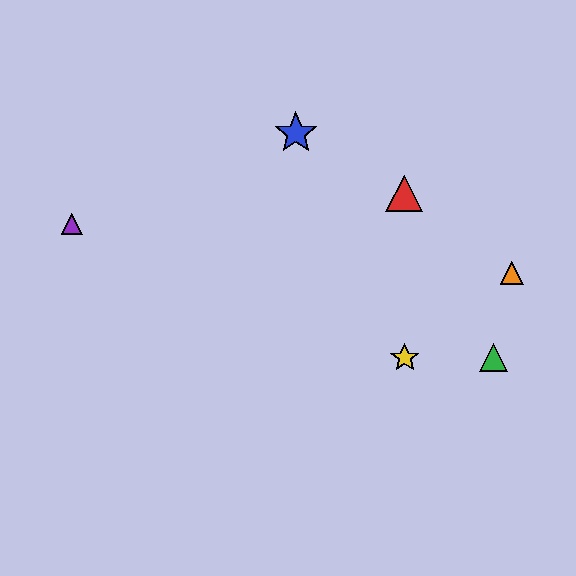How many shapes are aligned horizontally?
2 shapes (the green triangle, the yellow star) are aligned horizontally.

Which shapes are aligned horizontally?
The green triangle, the yellow star are aligned horizontally.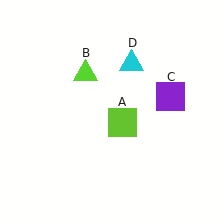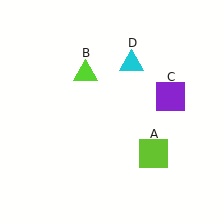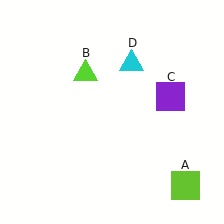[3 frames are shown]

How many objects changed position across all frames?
1 object changed position: lime square (object A).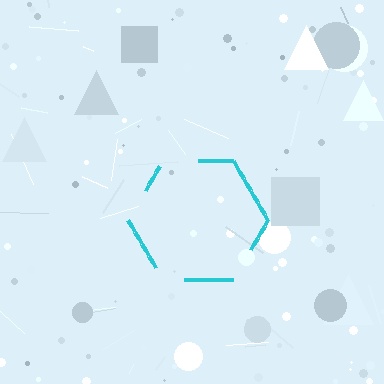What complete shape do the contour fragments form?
The contour fragments form a hexagon.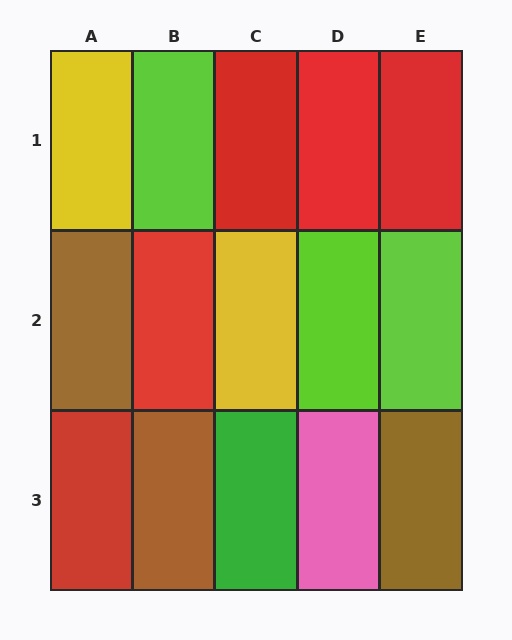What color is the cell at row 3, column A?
Red.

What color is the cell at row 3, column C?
Green.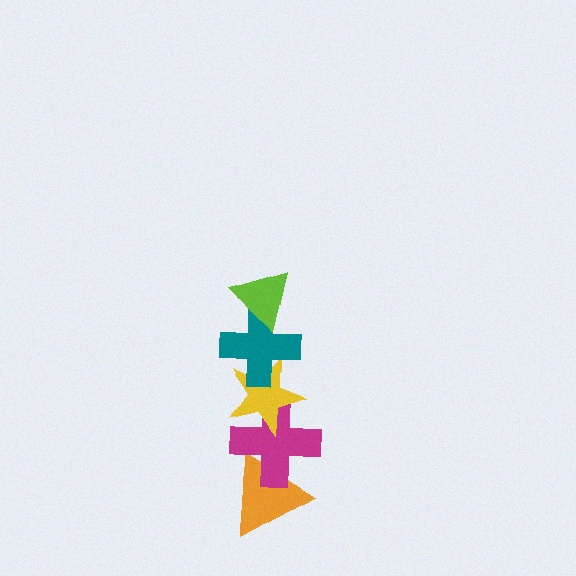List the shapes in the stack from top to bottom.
From top to bottom: the lime triangle, the teal cross, the yellow star, the magenta cross, the orange triangle.